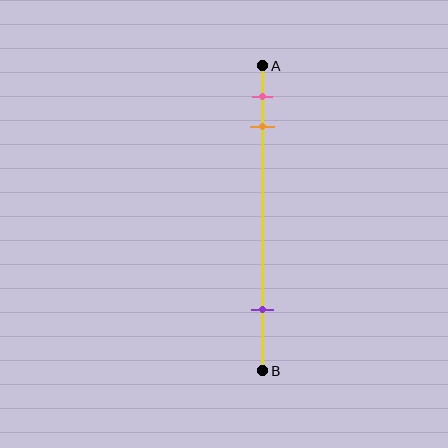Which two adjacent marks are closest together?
The pink and orange marks are the closest adjacent pair.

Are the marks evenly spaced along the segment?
No, the marks are not evenly spaced.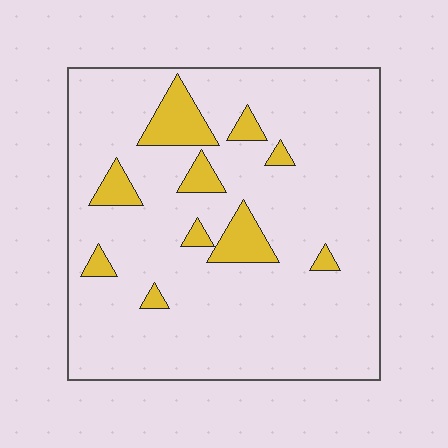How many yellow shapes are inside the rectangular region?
10.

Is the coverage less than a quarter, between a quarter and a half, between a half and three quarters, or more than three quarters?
Less than a quarter.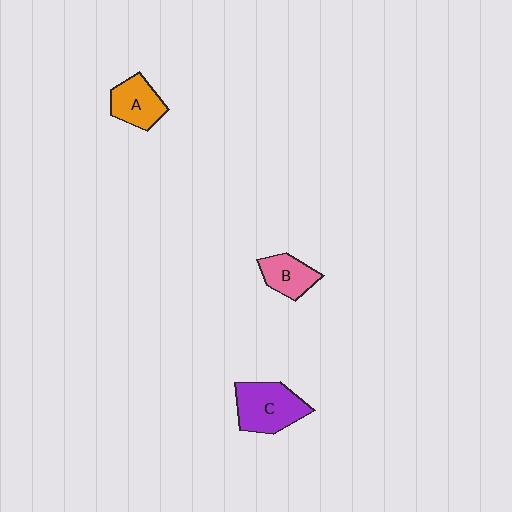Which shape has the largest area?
Shape C (purple).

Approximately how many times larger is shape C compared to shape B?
Approximately 1.6 times.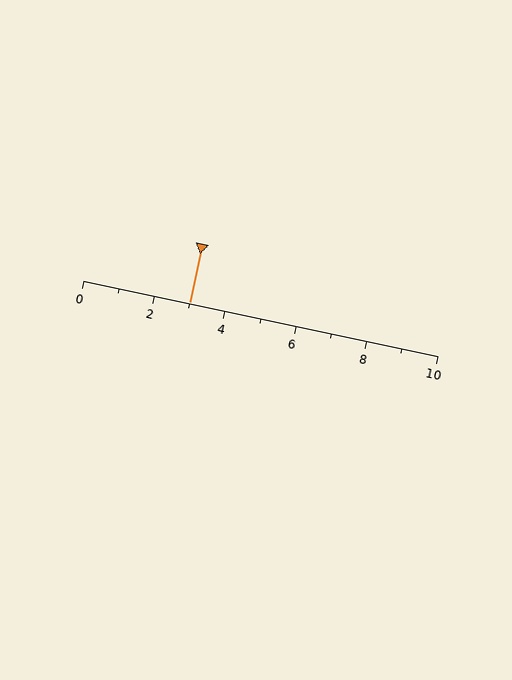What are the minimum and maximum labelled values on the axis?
The axis runs from 0 to 10.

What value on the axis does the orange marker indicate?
The marker indicates approximately 3.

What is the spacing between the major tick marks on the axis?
The major ticks are spaced 2 apart.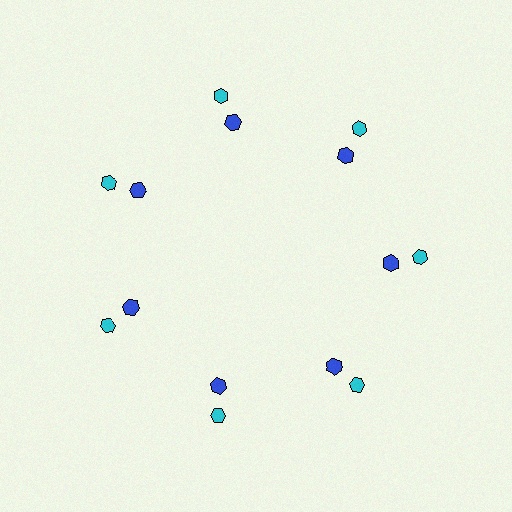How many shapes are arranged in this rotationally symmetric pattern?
There are 14 shapes, arranged in 7 groups of 2.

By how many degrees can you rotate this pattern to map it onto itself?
The pattern maps onto itself every 51 degrees of rotation.